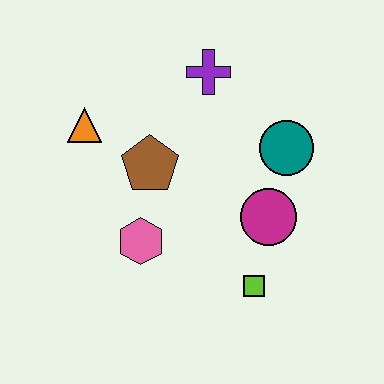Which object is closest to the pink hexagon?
The brown pentagon is closest to the pink hexagon.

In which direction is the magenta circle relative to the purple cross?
The magenta circle is below the purple cross.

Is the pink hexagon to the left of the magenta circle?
Yes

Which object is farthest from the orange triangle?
The lime square is farthest from the orange triangle.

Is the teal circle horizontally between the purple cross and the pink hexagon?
No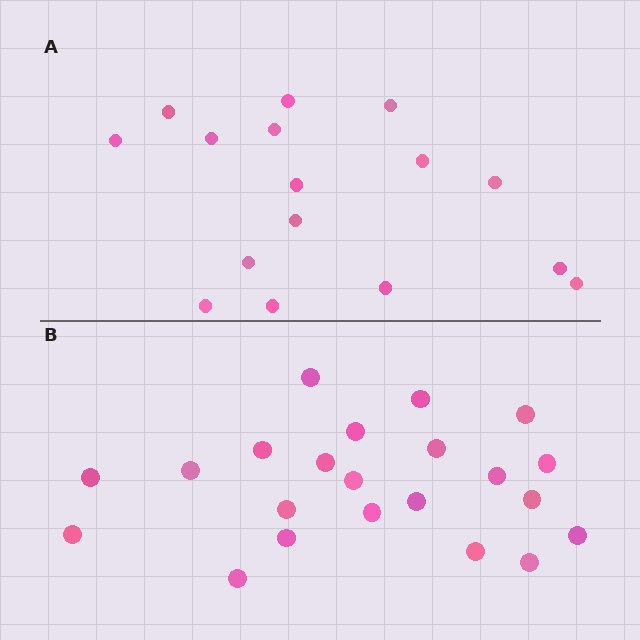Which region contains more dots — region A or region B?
Region B (the bottom region) has more dots.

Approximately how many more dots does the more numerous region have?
Region B has about 6 more dots than region A.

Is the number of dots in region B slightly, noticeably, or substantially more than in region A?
Region B has noticeably more, but not dramatically so. The ratio is roughly 1.4 to 1.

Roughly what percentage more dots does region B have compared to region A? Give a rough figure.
About 40% more.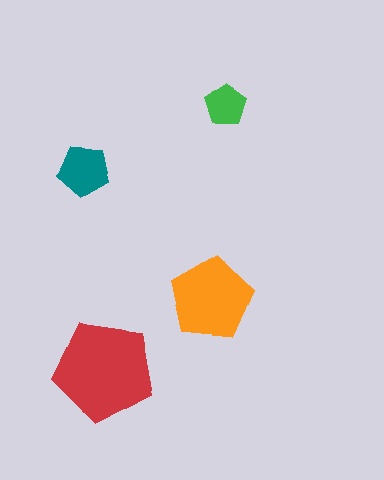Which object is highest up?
The green pentagon is topmost.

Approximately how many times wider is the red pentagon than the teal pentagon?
About 2 times wider.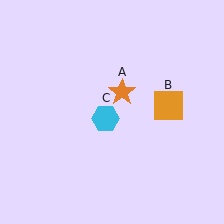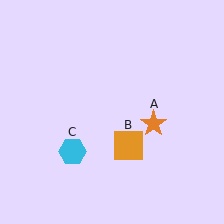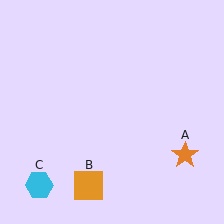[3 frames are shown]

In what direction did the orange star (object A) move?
The orange star (object A) moved down and to the right.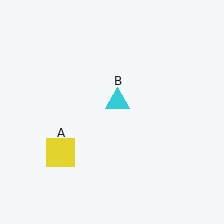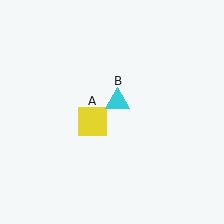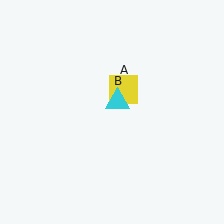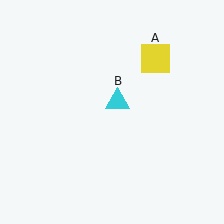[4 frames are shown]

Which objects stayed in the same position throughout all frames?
Cyan triangle (object B) remained stationary.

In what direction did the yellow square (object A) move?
The yellow square (object A) moved up and to the right.